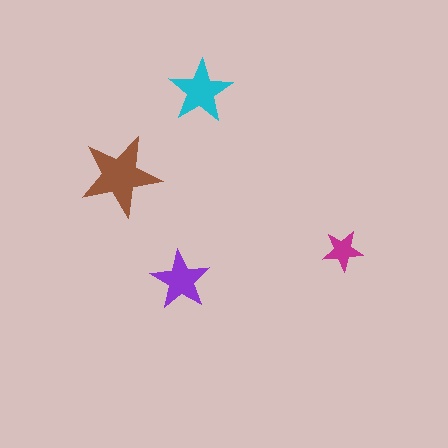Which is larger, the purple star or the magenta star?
The purple one.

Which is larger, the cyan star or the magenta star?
The cyan one.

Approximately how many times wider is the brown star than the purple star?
About 1.5 times wider.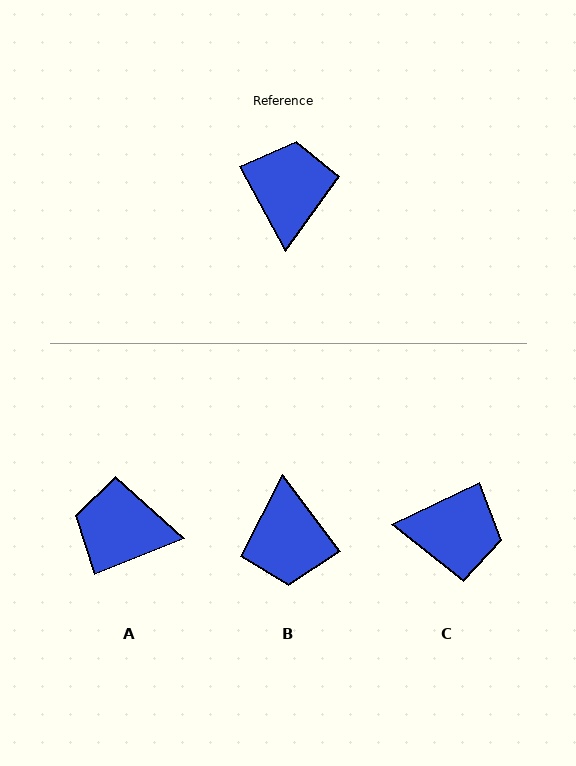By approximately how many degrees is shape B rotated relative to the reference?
Approximately 171 degrees clockwise.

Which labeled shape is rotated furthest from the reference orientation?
B, about 171 degrees away.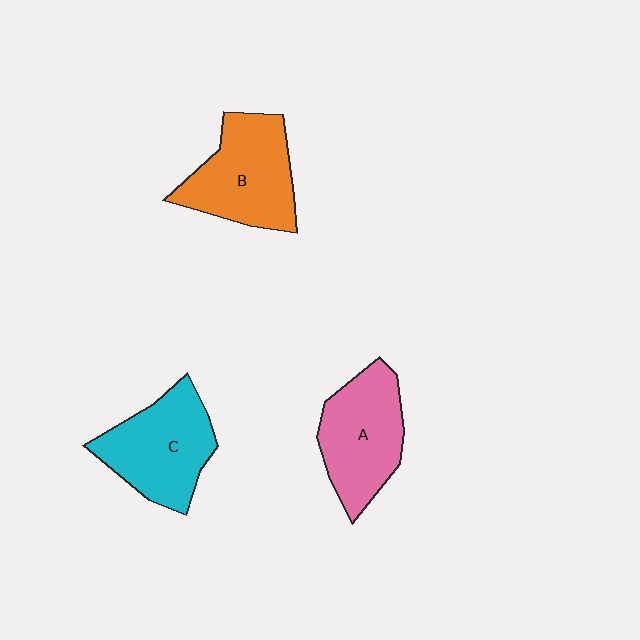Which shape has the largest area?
Shape B (orange).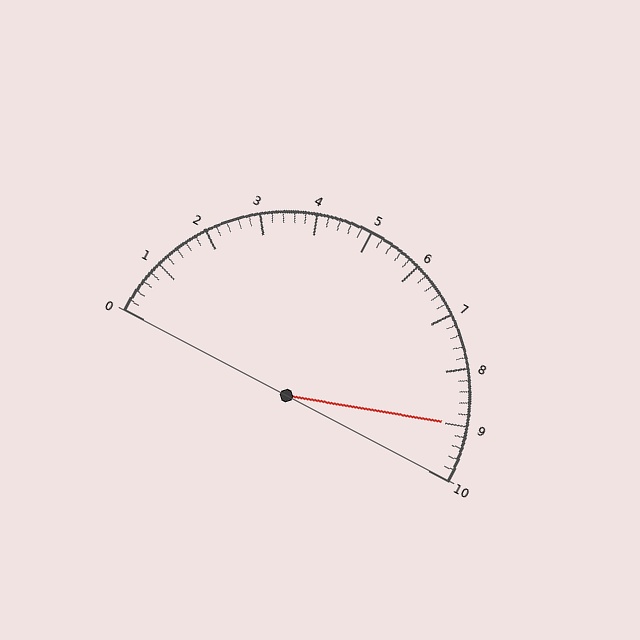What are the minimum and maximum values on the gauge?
The gauge ranges from 0 to 10.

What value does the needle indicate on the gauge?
The needle indicates approximately 9.0.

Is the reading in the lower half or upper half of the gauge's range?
The reading is in the upper half of the range (0 to 10).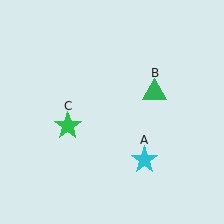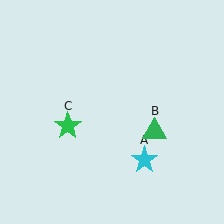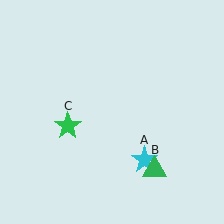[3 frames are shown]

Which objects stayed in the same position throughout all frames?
Cyan star (object A) and green star (object C) remained stationary.